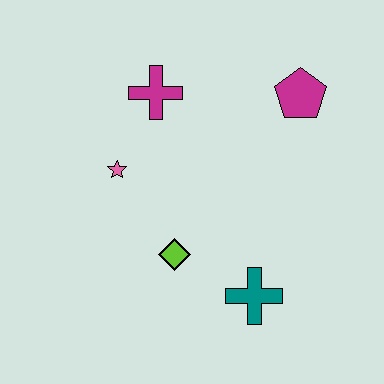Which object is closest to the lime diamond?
The teal cross is closest to the lime diamond.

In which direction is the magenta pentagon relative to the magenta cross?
The magenta pentagon is to the right of the magenta cross.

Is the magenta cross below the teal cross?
No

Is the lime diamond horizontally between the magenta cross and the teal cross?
Yes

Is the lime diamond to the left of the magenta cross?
No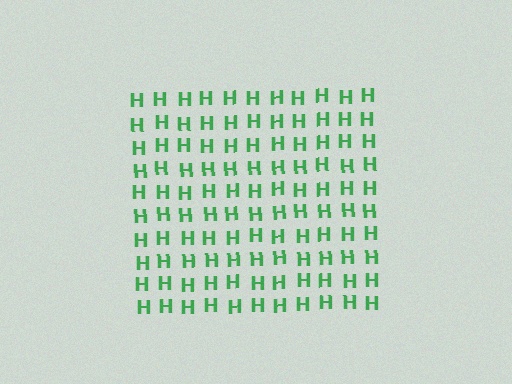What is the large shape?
The large shape is a square.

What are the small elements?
The small elements are letter H's.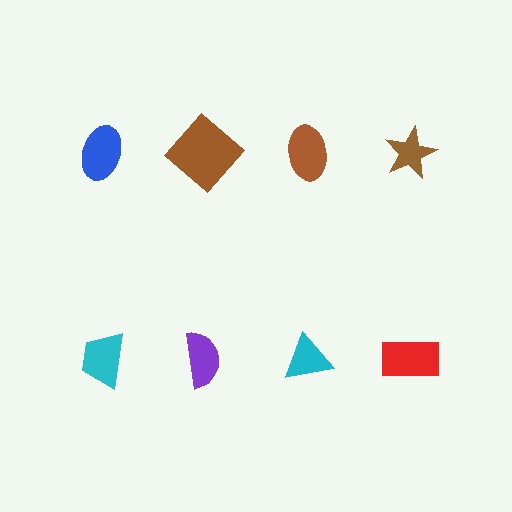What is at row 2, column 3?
A cyan triangle.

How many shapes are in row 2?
4 shapes.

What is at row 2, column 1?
A cyan trapezoid.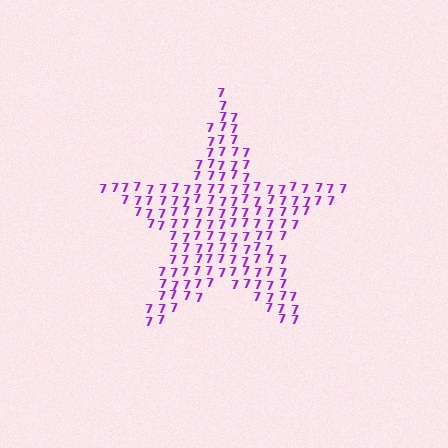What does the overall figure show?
The overall figure shows a star.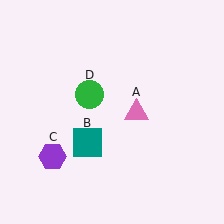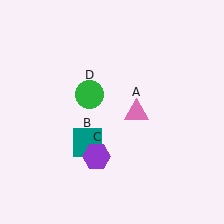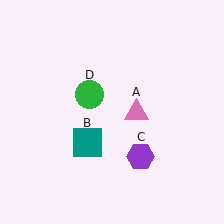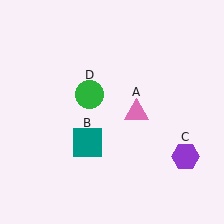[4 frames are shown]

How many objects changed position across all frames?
1 object changed position: purple hexagon (object C).